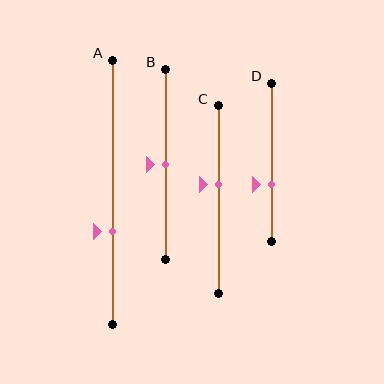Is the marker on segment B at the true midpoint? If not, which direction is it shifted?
Yes, the marker on segment B is at the true midpoint.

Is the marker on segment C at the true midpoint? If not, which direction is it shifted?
No, the marker on segment C is shifted upward by about 8% of the segment length.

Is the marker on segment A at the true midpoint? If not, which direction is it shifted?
No, the marker on segment A is shifted downward by about 15% of the segment length.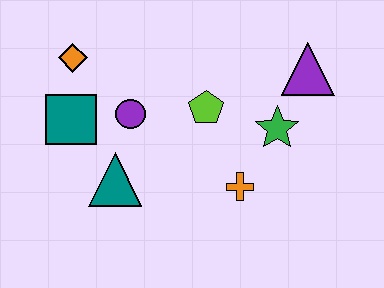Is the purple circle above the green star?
Yes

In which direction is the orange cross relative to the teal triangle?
The orange cross is to the right of the teal triangle.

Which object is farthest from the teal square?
The purple triangle is farthest from the teal square.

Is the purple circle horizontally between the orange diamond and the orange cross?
Yes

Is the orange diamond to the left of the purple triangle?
Yes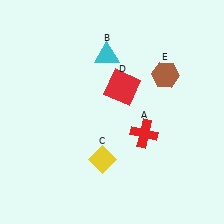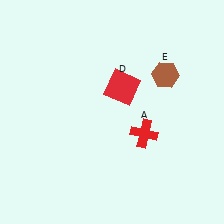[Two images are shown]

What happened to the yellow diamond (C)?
The yellow diamond (C) was removed in Image 2. It was in the bottom-left area of Image 1.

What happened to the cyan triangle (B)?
The cyan triangle (B) was removed in Image 2. It was in the top-left area of Image 1.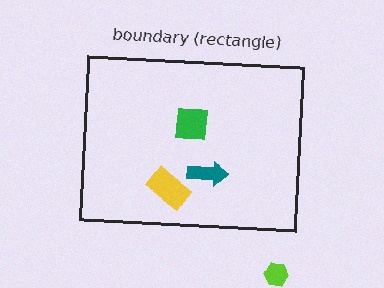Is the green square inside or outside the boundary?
Inside.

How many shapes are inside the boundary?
3 inside, 1 outside.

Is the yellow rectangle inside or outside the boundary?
Inside.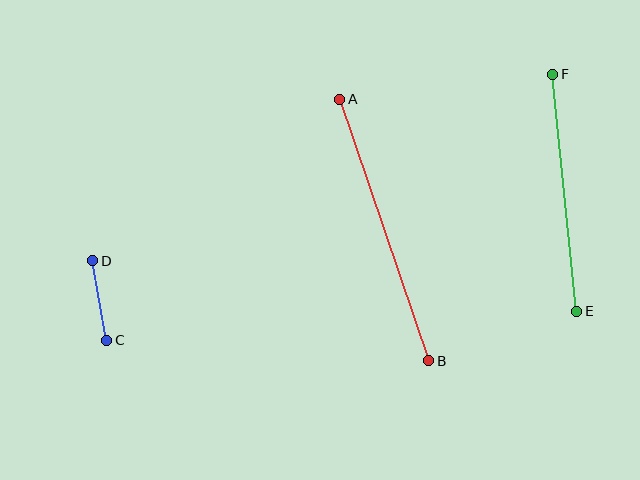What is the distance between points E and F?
The distance is approximately 239 pixels.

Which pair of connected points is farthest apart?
Points A and B are farthest apart.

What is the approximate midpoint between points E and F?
The midpoint is at approximately (565, 193) pixels.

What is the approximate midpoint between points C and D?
The midpoint is at approximately (100, 301) pixels.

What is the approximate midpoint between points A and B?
The midpoint is at approximately (384, 230) pixels.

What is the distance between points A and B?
The distance is approximately 276 pixels.